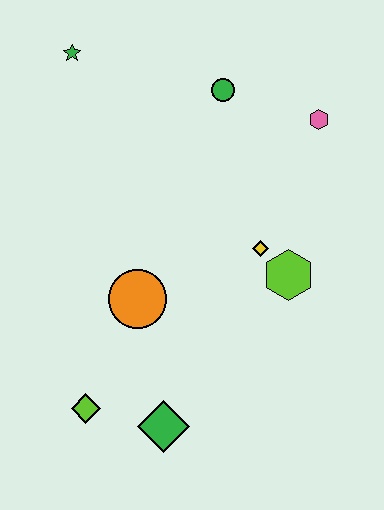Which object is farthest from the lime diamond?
The pink hexagon is farthest from the lime diamond.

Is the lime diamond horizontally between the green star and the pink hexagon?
Yes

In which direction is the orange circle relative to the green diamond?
The orange circle is above the green diamond.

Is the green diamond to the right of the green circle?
No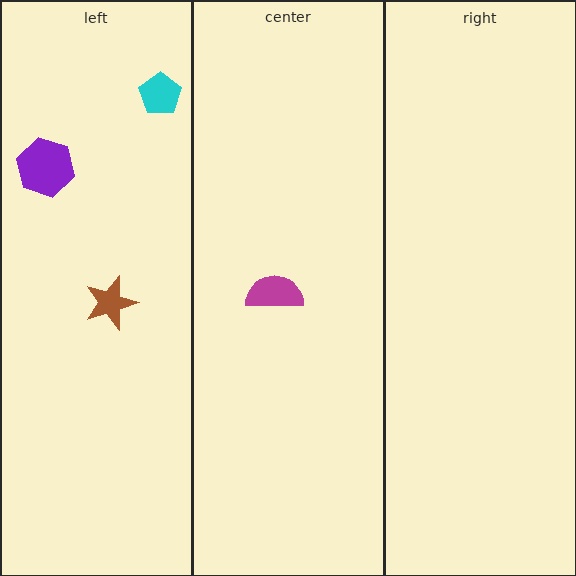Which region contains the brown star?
The left region.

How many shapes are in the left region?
3.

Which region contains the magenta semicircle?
The center region.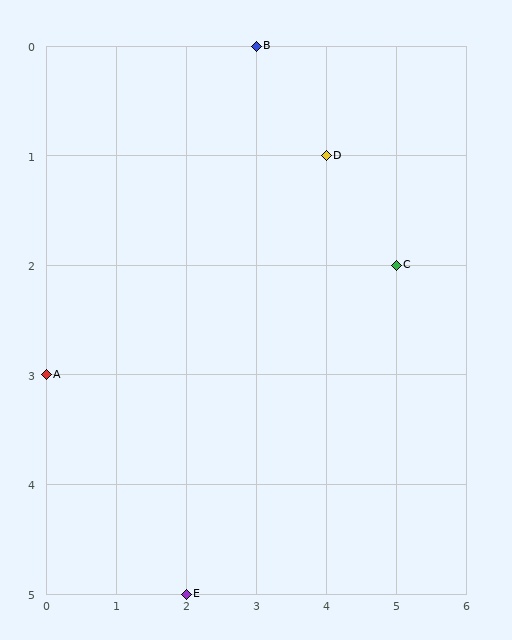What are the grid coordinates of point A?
Point A is at grid coordinates (0, 3).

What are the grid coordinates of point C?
Point C is at grid coordinates (5, 2).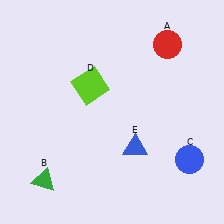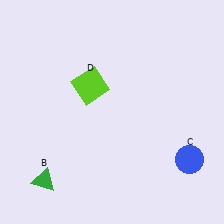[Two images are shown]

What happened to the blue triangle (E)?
The blue triangle (E) was removed in Image 2. It was in the bottom-right area of Image 1.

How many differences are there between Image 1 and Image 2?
There are 2 differences between the two images.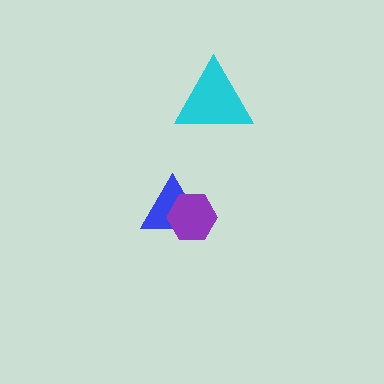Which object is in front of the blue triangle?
The purple hexagon is in front of the blue triangle.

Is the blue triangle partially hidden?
Yes, it is partially covered by another shape.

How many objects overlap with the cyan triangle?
0 objects overlap with the cyan triangle.